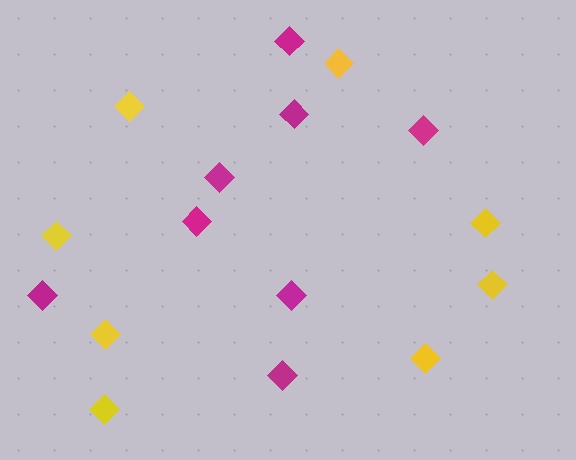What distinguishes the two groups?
There are 2 groups: one group of yellow diamonds (8) and one group of magenta diamonds (8).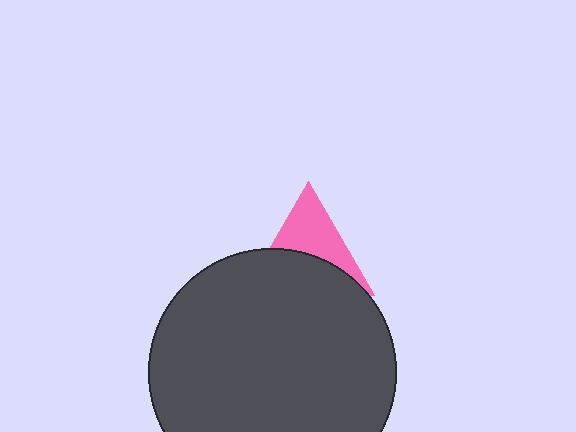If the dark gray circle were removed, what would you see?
You would see the complete pink triangle.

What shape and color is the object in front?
The object in front is a dark gray circle.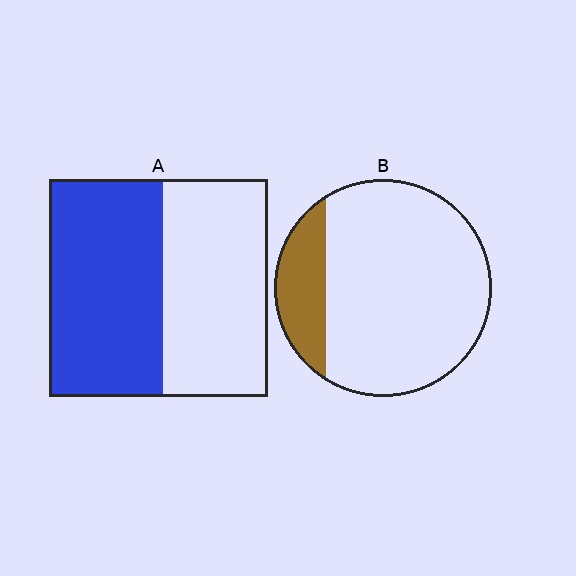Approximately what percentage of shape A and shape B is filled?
A is approximately 50% and B is approximately 20%.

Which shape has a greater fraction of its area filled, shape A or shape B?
Shape A.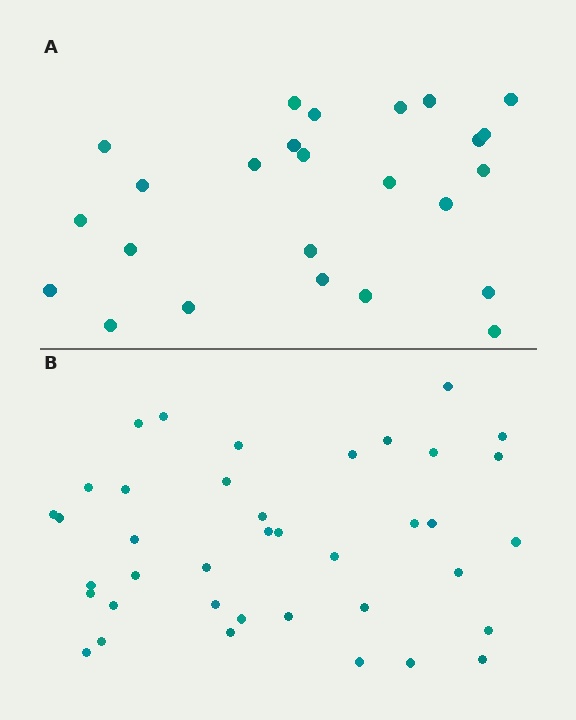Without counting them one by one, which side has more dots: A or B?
Region B (the bottom region) has more dots.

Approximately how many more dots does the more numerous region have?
Region B has approximately 15 more dots than region A.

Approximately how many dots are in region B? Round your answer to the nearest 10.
About 40 dots. (The exact count is 39, which rounds to 40.)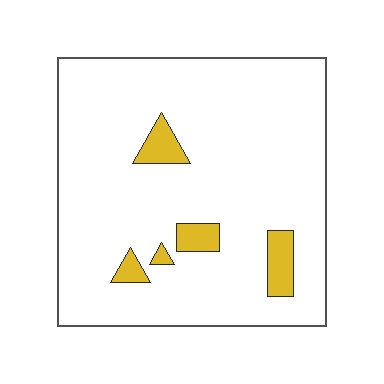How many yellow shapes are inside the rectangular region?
5.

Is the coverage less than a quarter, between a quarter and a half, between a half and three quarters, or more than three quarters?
Less than a quarter.